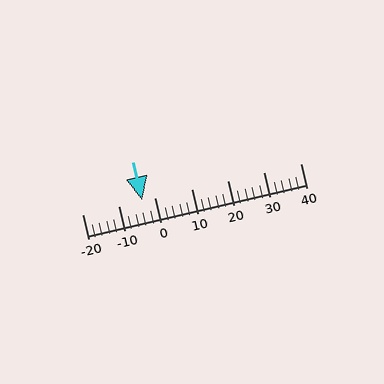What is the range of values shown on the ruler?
The ruler shows values from -20 to 40.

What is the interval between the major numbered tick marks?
The major tick marks are spaced 10 units apart.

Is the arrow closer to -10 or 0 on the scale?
The arrow is closer to 0.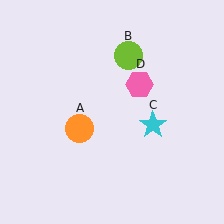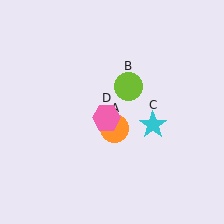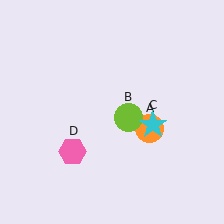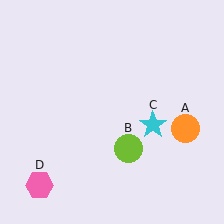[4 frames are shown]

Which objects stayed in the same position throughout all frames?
Cyan star (object C) remained stationary.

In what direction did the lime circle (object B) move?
The lime circle (object B) moved down.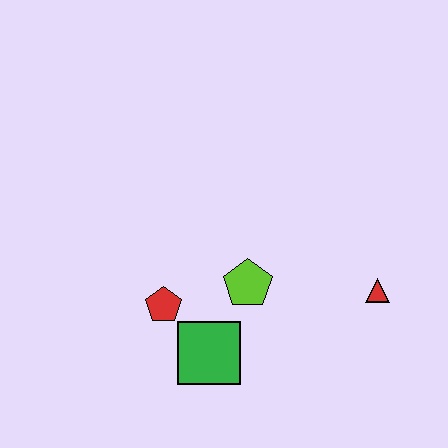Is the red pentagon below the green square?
No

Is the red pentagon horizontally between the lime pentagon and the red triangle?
No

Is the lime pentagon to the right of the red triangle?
No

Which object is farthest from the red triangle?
The red pentagon is farthest from the red triangle.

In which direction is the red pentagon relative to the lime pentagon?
The red pentagon is to the left of the lime pentagon.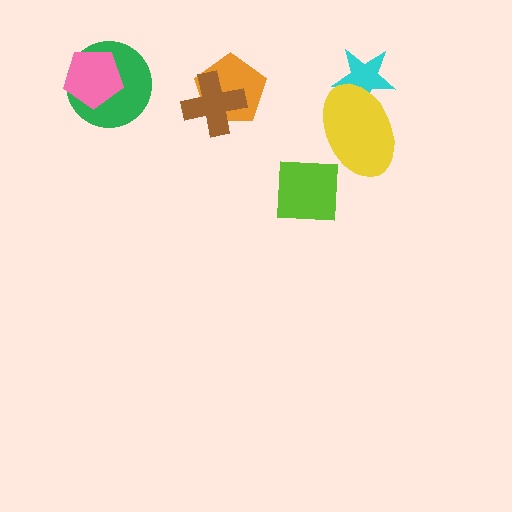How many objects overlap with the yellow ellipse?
2 objects overlap with the yellow ellipse.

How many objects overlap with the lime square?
1 object overlaps with the lime square.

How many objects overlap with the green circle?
1 object overlaps with the green circle.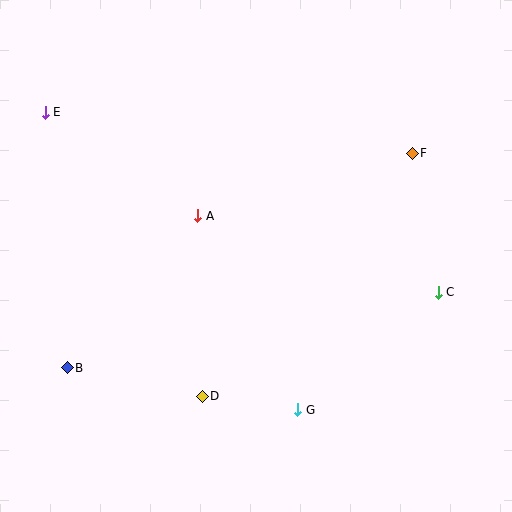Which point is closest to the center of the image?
Point A at (198, 216) is closest to the center.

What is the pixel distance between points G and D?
The distance between G and D is 97 pixels.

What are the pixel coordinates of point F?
Point F is at (412, 153).